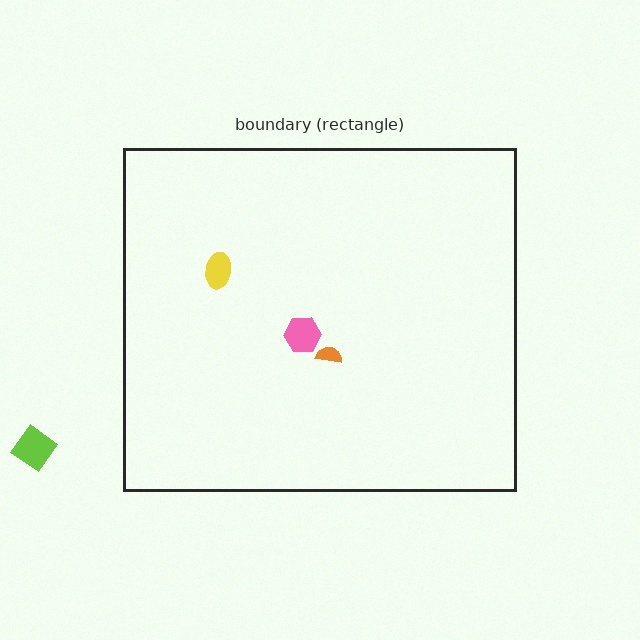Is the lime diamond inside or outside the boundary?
Outside.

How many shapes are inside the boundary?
3 inside, 1 outside.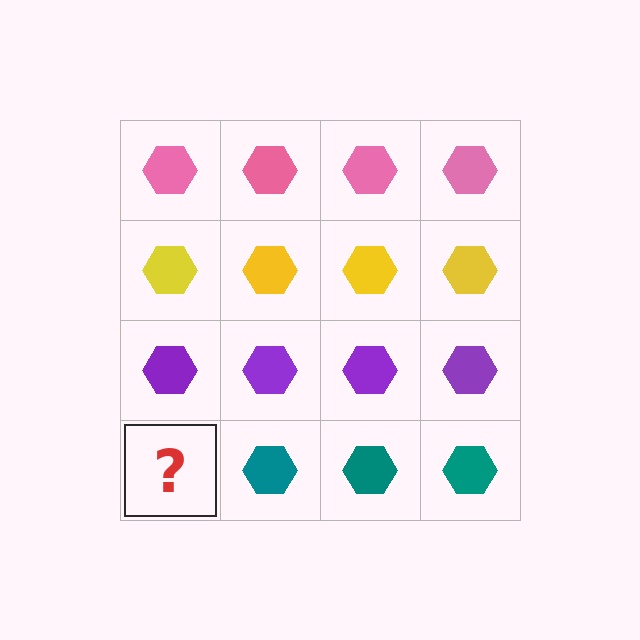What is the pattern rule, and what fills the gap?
The rule is that each row has a consistent color. The gap should be filled with a teal hexagon.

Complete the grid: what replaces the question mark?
The question mark should be replaced with a teal hexagon.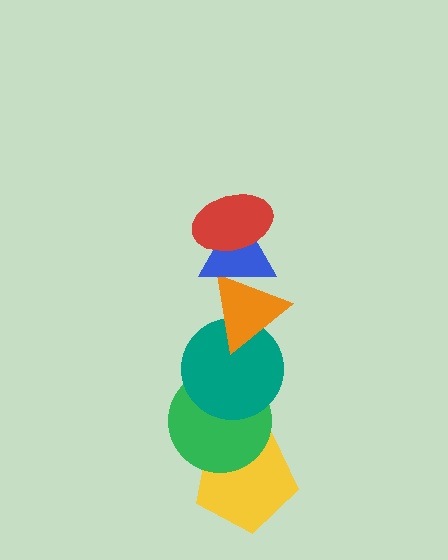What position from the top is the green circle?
The green circle is 5th from the top.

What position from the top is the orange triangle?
The orange triangle is 3rd from the top.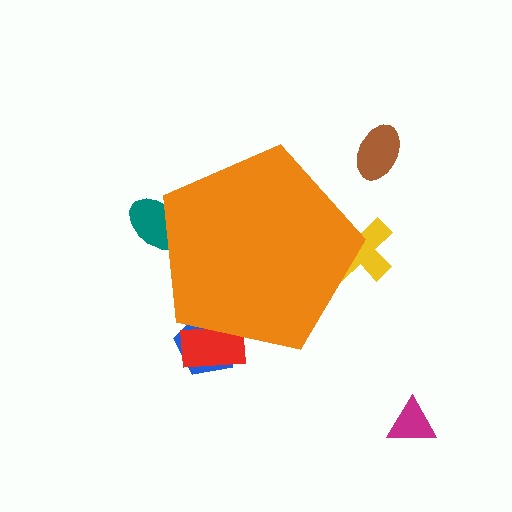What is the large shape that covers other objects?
An orange pentagon.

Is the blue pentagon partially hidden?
Yes, the blue pentagon is partially hidden behind the orange pentagon.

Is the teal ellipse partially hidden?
Yes, the teal ellipse is partially hidden behind the orange pentagon.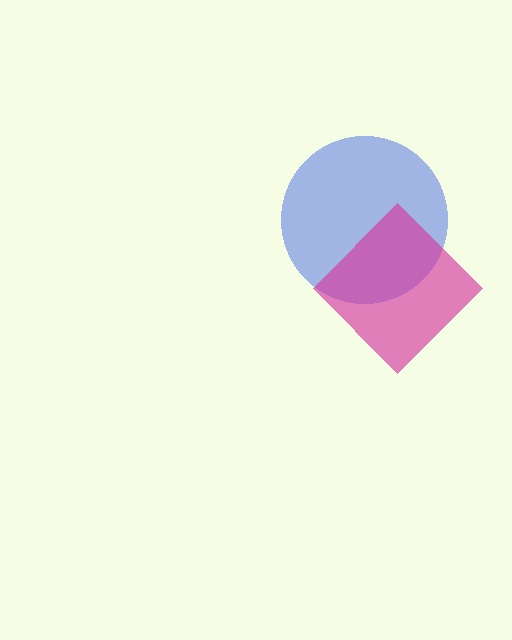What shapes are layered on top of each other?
The layered shapes are: a blue circle, a magenta diamond.